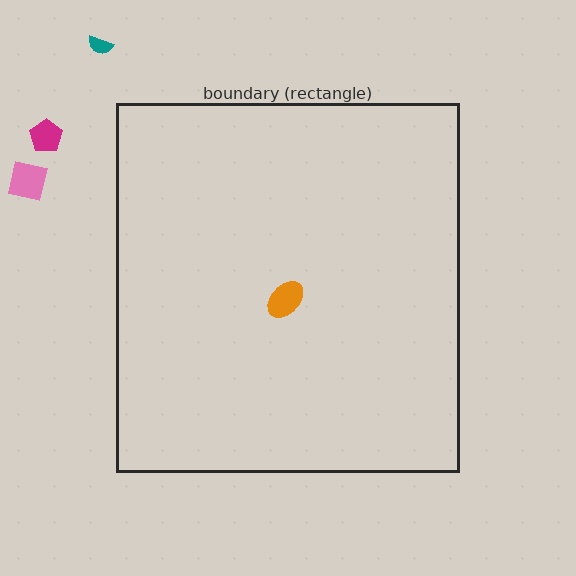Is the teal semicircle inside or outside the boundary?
Outside.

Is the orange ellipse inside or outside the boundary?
Inside.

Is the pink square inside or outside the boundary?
Outside.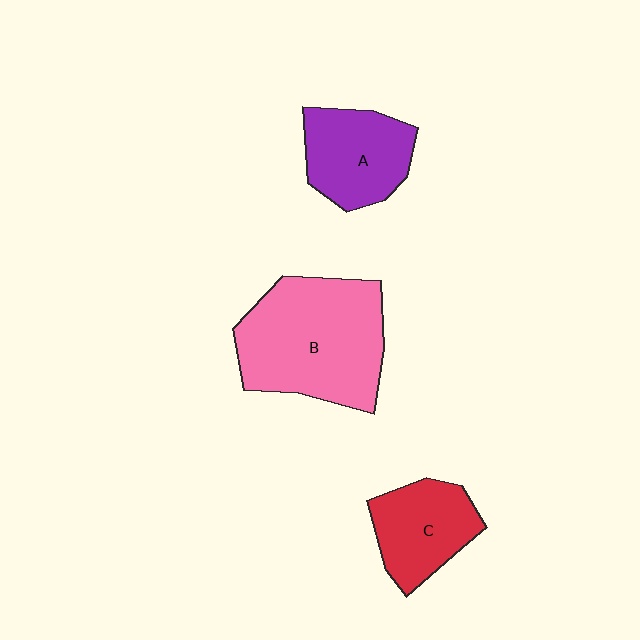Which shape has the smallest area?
Shape C (red).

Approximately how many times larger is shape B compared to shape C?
Approximately 1.9 times.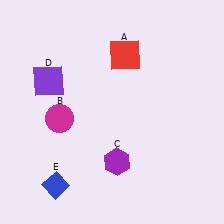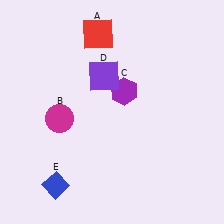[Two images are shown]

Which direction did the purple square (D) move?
The purple square (D) moved right.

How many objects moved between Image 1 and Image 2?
3 objects moved between the two images.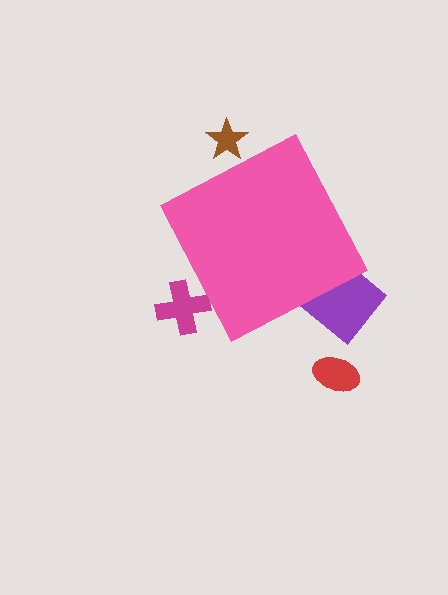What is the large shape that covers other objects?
A pink diamond.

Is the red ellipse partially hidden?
No, the red ellipse is fully visible.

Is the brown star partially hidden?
Yes, the brown star is partially hidden behind the pink diamond.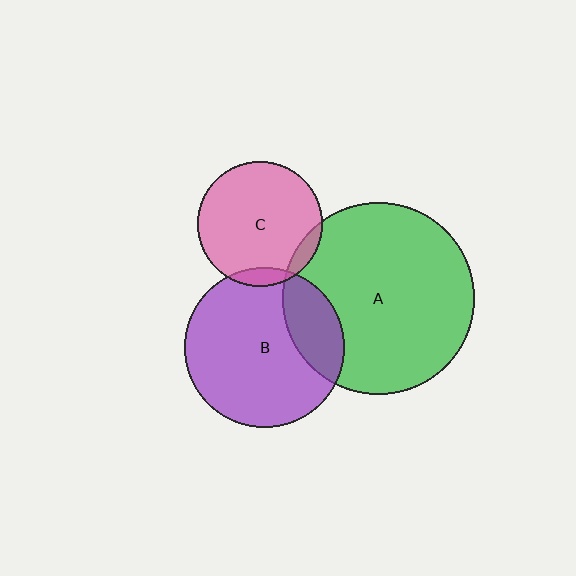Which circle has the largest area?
Circle A (green).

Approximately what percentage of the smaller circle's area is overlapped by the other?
Approximately 20%.